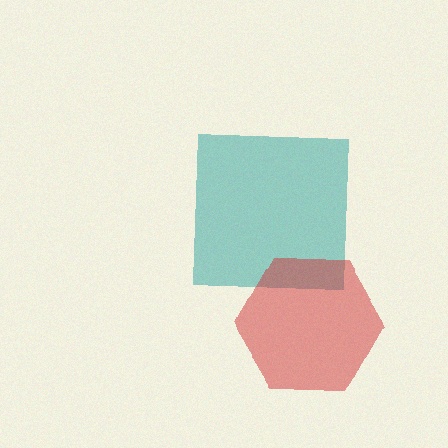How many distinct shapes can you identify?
There are 2 distinct shapes: a teal square, a red hexagon.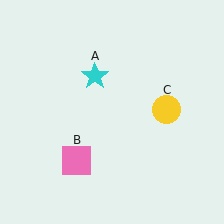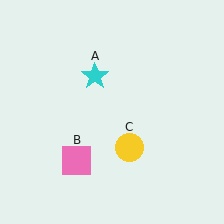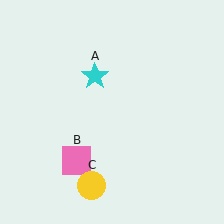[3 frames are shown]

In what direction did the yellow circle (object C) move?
The yellow circle (object C) moved down and to the left.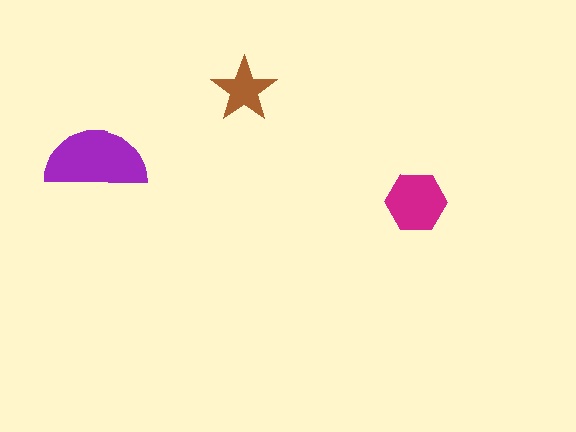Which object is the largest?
The purple semicircle.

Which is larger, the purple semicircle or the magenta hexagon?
The purple semicircle.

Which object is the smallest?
The brown star.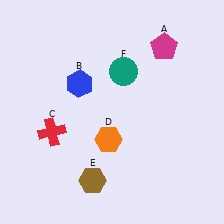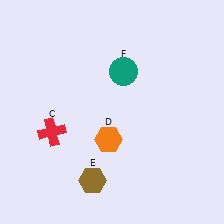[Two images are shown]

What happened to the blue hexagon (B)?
The blue hexagon (B) was removed in Image 2. It was in the top-left area of Image 1.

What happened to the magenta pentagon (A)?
The magenta pentagon (A) was removed in Image 2. It was in the top-right area of Image 1.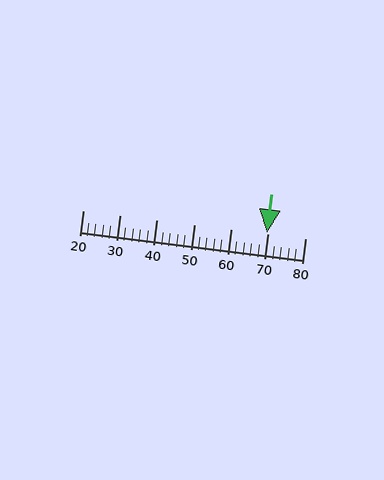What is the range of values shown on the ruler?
The ruler shows values from 20 to 80.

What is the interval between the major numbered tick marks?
The major tick marks are spaced 10 units apart.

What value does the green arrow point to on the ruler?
The green arrow points to approximately 70.